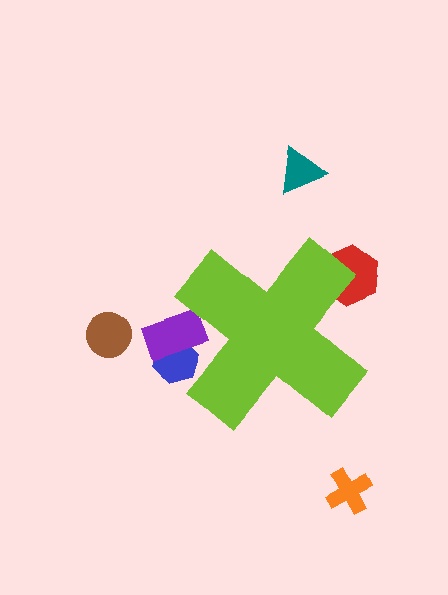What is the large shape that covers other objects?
A lime cross.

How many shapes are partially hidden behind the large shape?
3 shapes are partially hidden.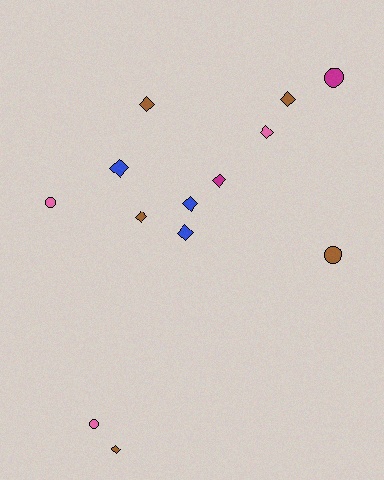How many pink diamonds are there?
There is 1 pink diamond.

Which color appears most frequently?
Brown, with 5 objects.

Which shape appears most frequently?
Diamond, with 9 objects.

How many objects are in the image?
There are 13 objects.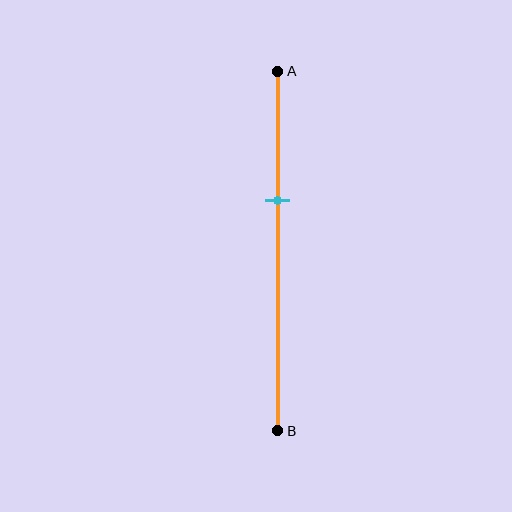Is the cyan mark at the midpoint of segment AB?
No, the mark is at about 35% from A, not at the 50% midpoint.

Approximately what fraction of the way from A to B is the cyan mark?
The cyan mark is approximately 35% of the way from A to B.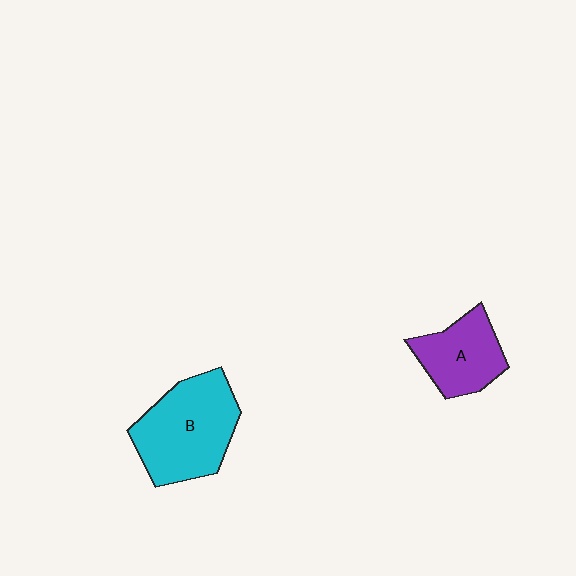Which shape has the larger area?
Shape B (cyan).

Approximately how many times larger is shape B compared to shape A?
Approximately 1.6 times.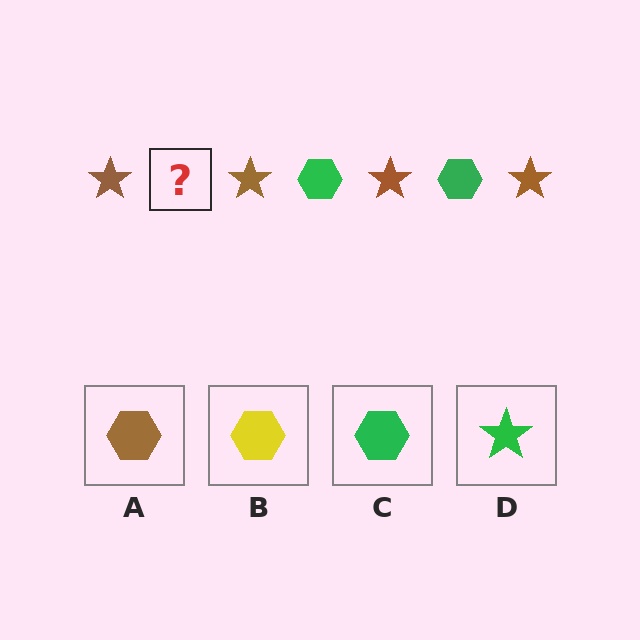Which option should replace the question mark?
Option C.